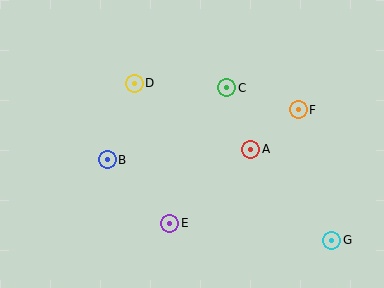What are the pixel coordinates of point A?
Point A is at (251, 149).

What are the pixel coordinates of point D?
Point D is at (134, 83).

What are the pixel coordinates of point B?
Point B is at (107, 160).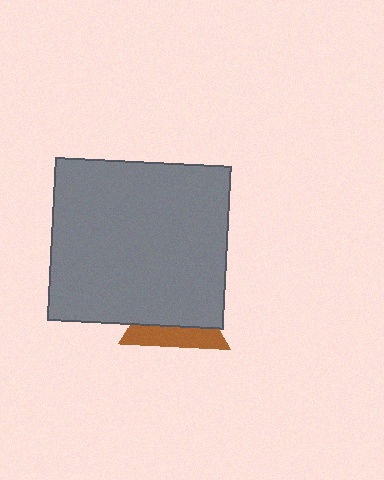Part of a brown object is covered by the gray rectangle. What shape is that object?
It is a triangle.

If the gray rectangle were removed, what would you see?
You would see the complete brown triangle.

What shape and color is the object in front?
The object in front is a gray rectangle.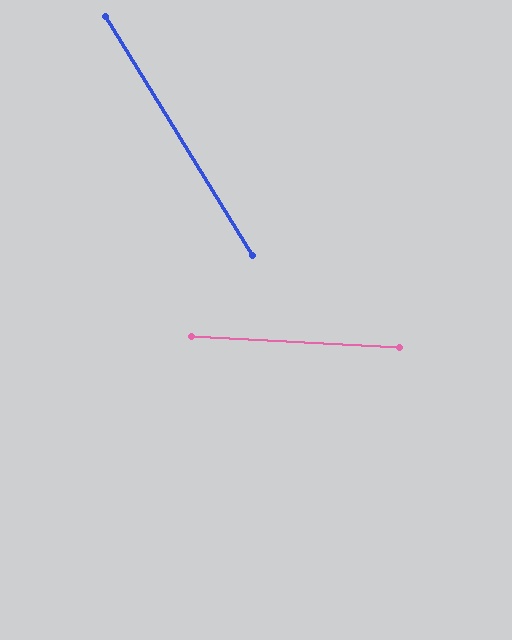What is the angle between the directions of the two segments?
Approximately 55 degrees.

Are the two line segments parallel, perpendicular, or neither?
Neither parallel nor perpendicular — they differ by about 55°.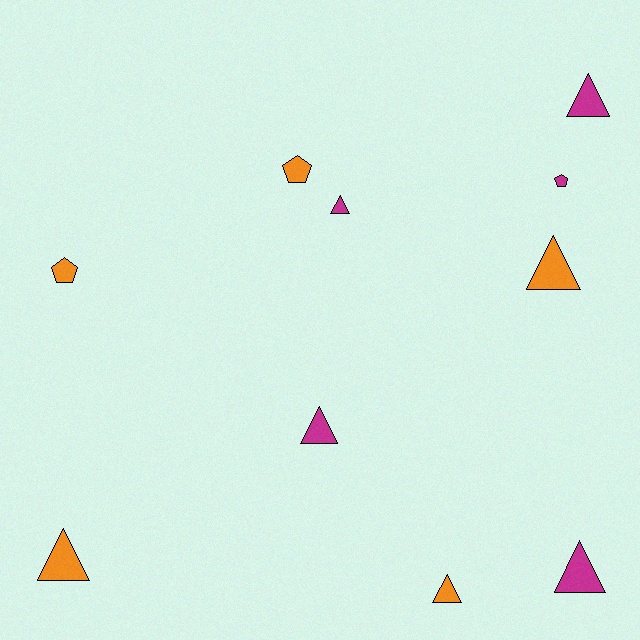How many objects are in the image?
There are 10 objects.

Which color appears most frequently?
Magenta, with 5 objects.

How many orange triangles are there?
There are 3 orange triangles.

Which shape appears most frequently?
Triangle, with 7 objects.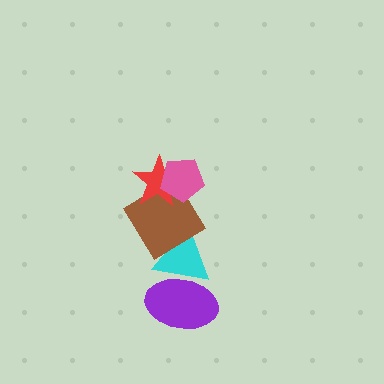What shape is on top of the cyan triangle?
The brown diamond is on top of the cyan triangle.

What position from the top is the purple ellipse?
The purple ellipse is 5th from the top.